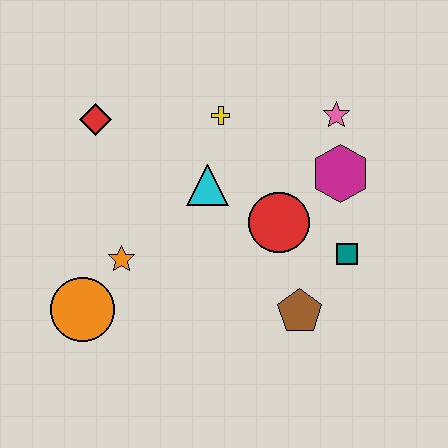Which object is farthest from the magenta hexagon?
The orange circle is farthest from the magenta hexagon.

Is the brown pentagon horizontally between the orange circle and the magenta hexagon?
Yes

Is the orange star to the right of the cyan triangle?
No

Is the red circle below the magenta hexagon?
Yes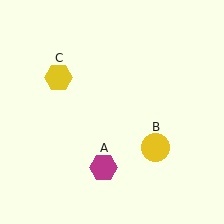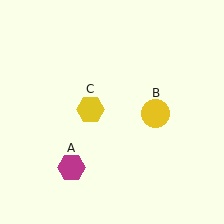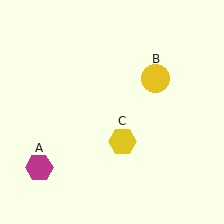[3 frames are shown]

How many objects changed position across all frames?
3 objects changed position: magenta hexagon (object A), yellow circle (object B), yellow hexagon (object C).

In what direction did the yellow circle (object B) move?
The yellow circle (object B) moved up.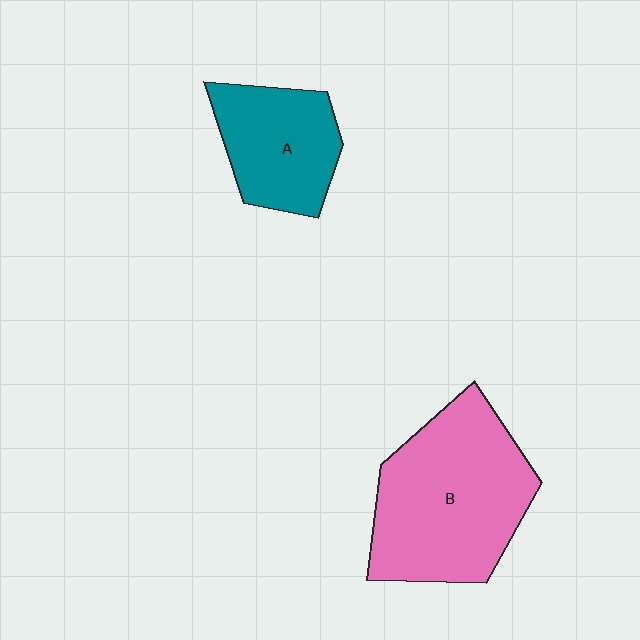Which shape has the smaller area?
Shape A (teal).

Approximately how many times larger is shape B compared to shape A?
Approximately 1.7 times.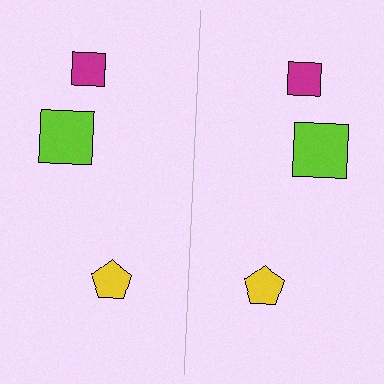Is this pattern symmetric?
Yes, this pattern has bilateral (reflection) symmetry.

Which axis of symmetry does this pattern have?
The pattern has a vertical axis of symmetry running through the center of the image.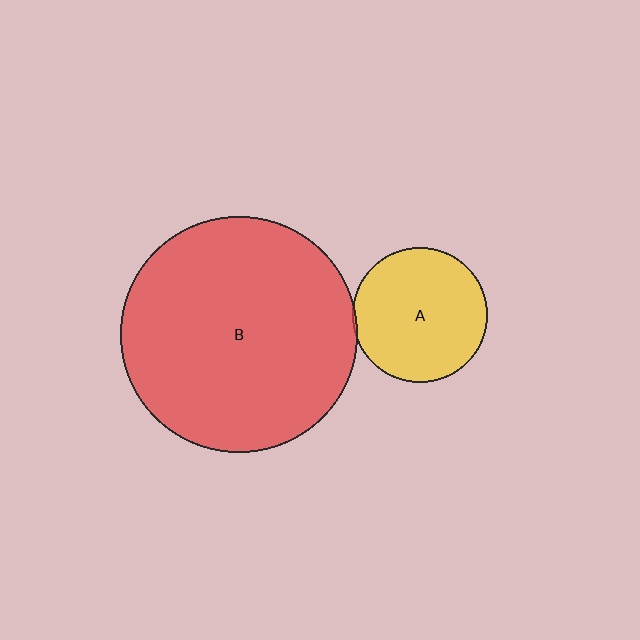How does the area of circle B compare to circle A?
Approximately 3.1 times.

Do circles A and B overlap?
Yes.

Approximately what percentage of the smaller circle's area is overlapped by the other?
Approximately 5%.